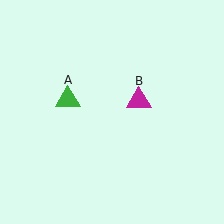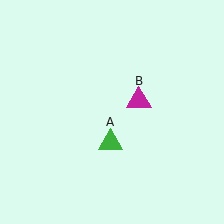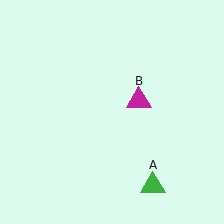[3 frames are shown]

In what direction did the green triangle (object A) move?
The green triangle (object A) moved down and to the right.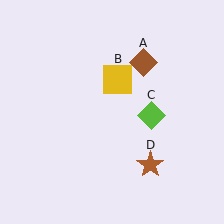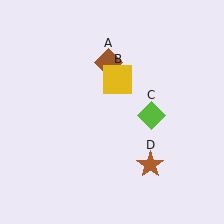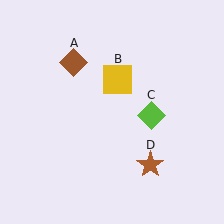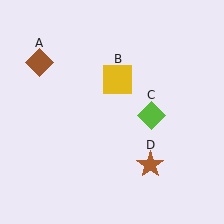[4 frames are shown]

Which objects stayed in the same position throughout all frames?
Yellow square (object B) and lime diamond (object C) and brown star (object D) remained stationary.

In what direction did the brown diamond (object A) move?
The brown diamond (object A) moved left.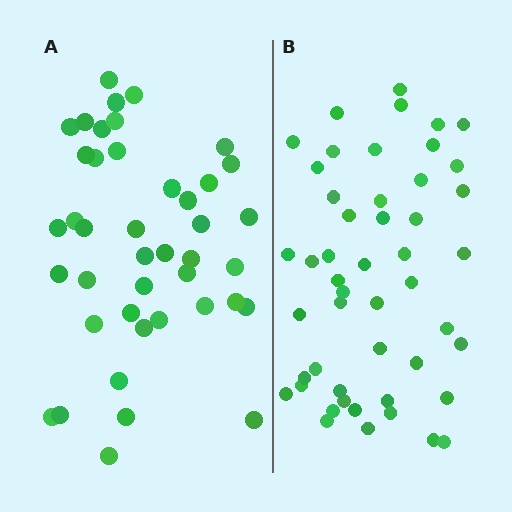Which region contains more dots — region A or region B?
Region B (the right region) has more dots.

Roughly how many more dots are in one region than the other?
Region B has roughly 8 or so more dots than region A.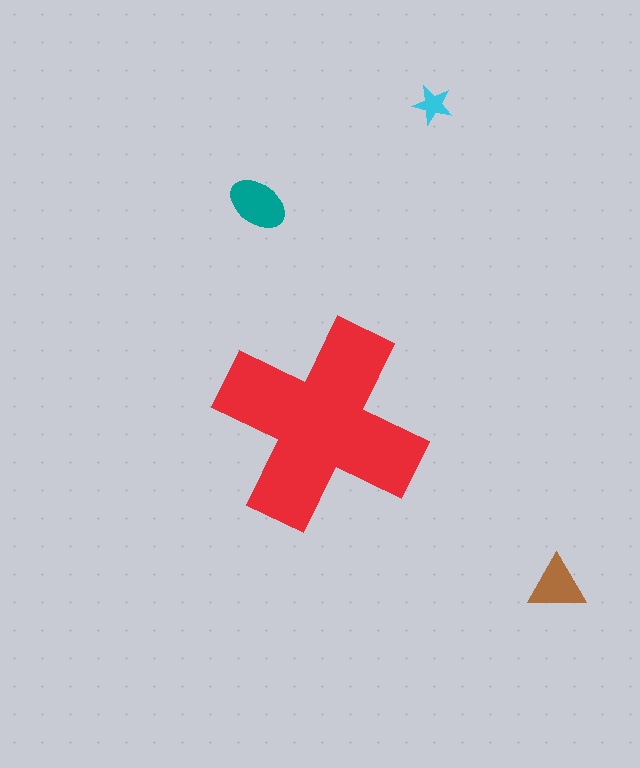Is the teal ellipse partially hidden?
No, the teal ellipse is fully visible.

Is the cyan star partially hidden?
No, the cyan star is fully visible.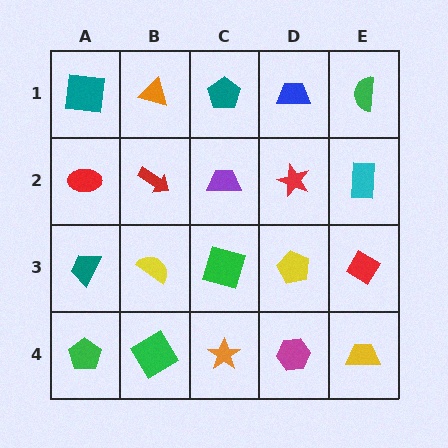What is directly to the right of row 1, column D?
A green semicircle.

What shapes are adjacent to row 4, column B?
A yellow semicircle (row 3, column B), a green pentagon (row 4, column A), an orange star (row 4, column C).